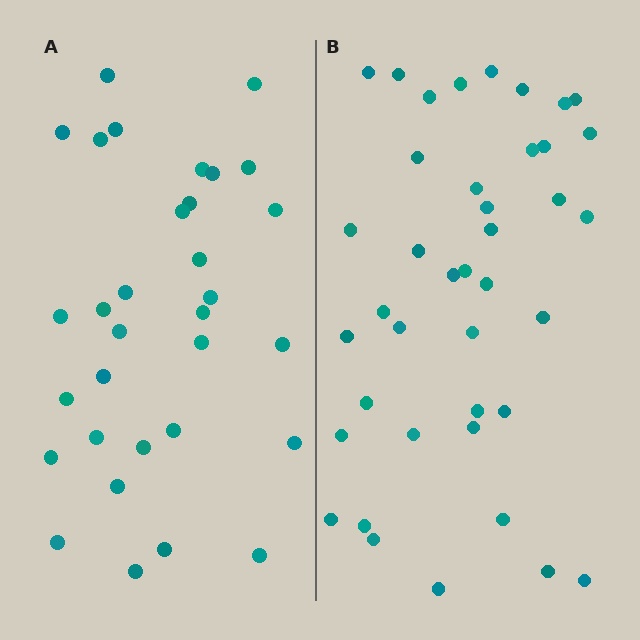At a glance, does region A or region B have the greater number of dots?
Region B (the right region) has more dots.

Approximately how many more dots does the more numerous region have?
Region B has roughly 8 or so more dots than region A.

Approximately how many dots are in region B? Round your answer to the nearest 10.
About 40 dots.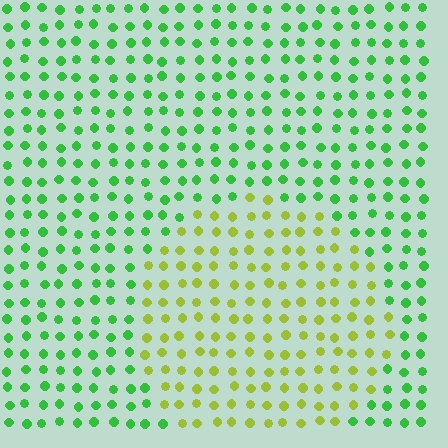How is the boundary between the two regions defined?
The boundary is defined purely by a slight shift in hue (about 49 degrees). Spacing, size, and orientation are identical on both sides.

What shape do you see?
I see a circle.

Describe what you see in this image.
The image is filled with small green elements in a uniform arrangement. A circle-shaped region is visible where the elements are tinted to a slightly different hue, forming a subtle color boundary.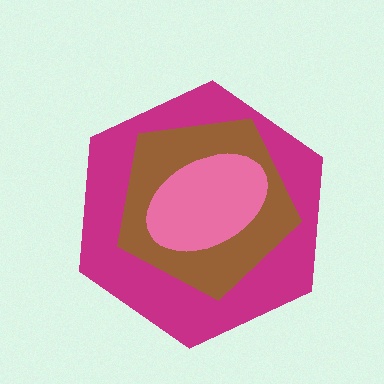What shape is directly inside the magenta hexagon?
The brown pentagon.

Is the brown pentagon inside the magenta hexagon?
Yes.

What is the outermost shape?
The magenta hexagon.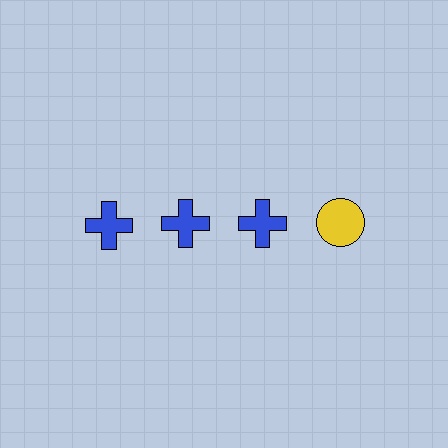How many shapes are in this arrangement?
There are 4 shapes arranged in a grid pattern.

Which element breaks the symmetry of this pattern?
The yellow circle in the top row, second from right column breaks the symmetry. All other shapes are blue crosses.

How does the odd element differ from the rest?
It differs in both color (yellow instead of blue) and shape (circle instead of cross).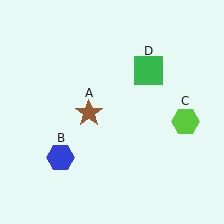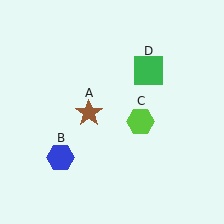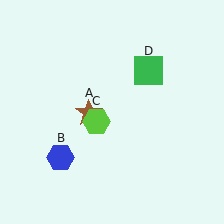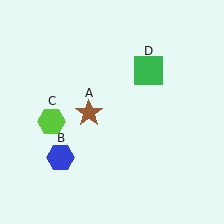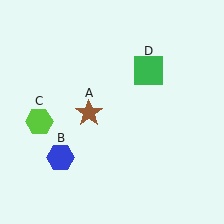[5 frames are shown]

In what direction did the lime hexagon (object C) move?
The lime hexagon (object C) moved left.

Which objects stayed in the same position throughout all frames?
Brown star (object A) and blue hexagon (object B) and green square (object D) remained stationary.